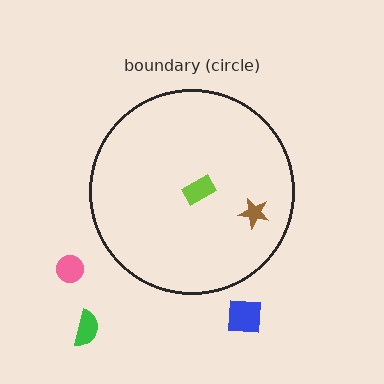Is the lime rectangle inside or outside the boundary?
Inside.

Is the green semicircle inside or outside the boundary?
Outside.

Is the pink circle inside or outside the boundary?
Outside.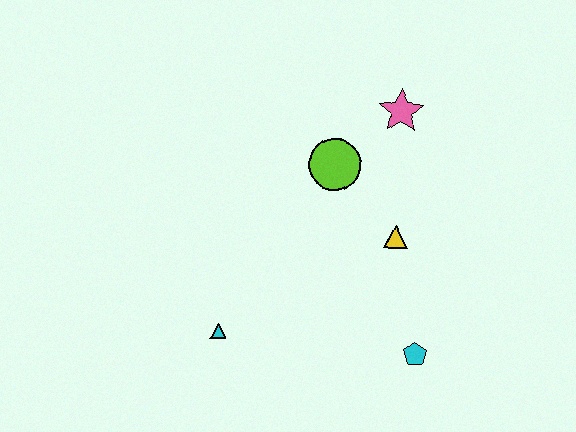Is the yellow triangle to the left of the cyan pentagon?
Yes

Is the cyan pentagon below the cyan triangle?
Yes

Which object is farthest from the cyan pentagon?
The pink star is farthest from the cyan pentagon.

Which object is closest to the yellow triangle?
The lime circle is closest to the yellow triangle.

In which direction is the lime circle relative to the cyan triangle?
The lime circle is above the cyan triangle.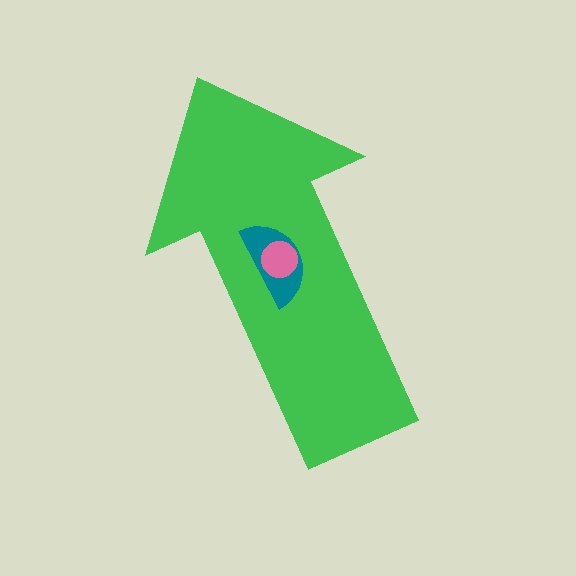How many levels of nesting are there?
3.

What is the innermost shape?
The pink circle.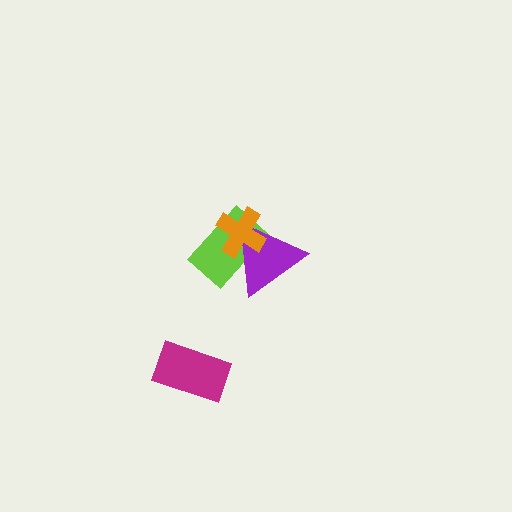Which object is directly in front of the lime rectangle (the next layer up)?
The purple triangle is directly in front of the lime rectangle.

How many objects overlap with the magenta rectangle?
0 objects overlap with the magenta rectangle.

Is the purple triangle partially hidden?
Yes, it is partially covered by another shape.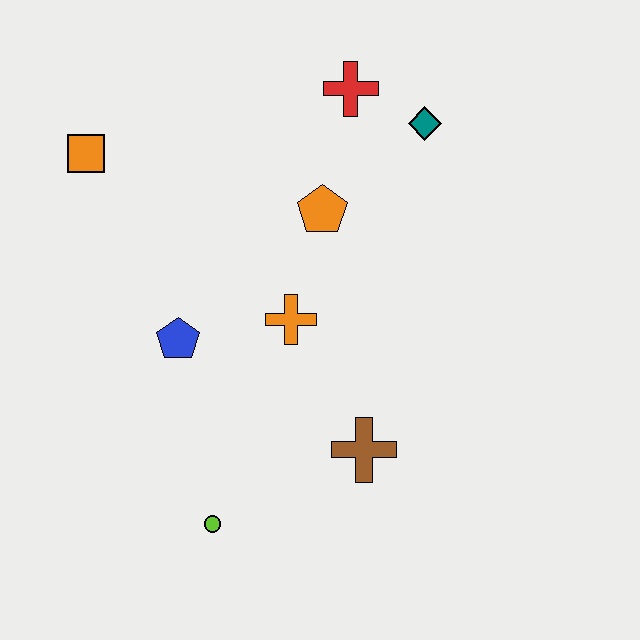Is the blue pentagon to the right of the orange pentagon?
No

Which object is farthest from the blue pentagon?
The teal diamond is farthest from the blue pentagon.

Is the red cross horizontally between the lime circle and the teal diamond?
Yes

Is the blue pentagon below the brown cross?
No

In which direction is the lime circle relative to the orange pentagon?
The lime circle is below the orange pentagon.